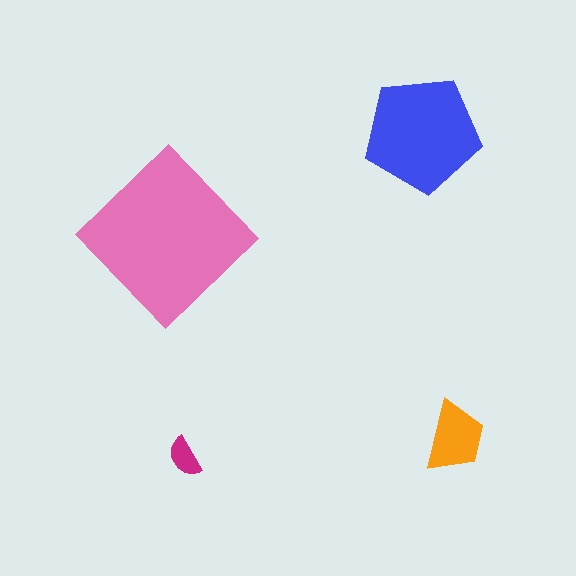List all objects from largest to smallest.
The pink diamond, the blue pentagon, the orange trapezoid, the magenta semicircle.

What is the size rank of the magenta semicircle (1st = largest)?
4th.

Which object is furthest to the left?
The pink diamond is leftmost.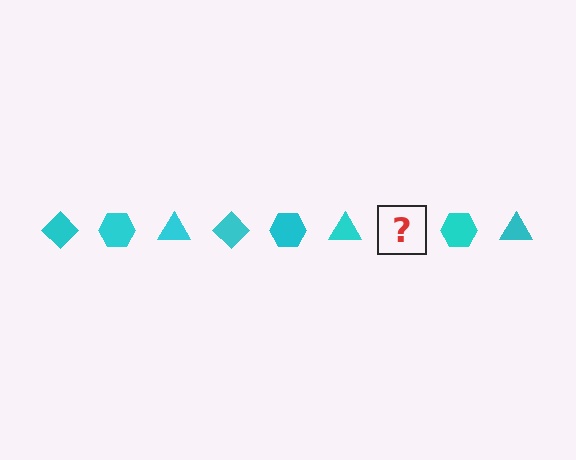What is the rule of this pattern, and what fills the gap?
The rule is that the pattern cycles through diamond, hexagon, triangle shapes in cyan. The gap should be filled with a cyan diamond.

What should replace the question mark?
The question mark should be replaced with a cyan diamond.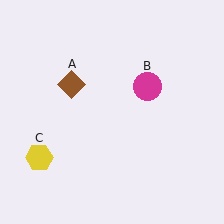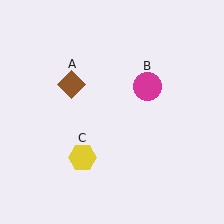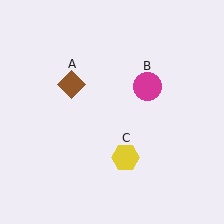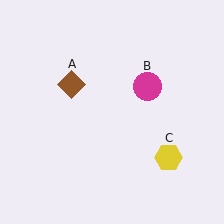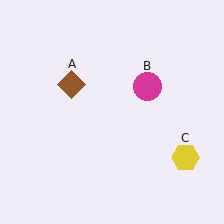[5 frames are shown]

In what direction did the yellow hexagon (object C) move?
The yellow hexagon (object C) moved right.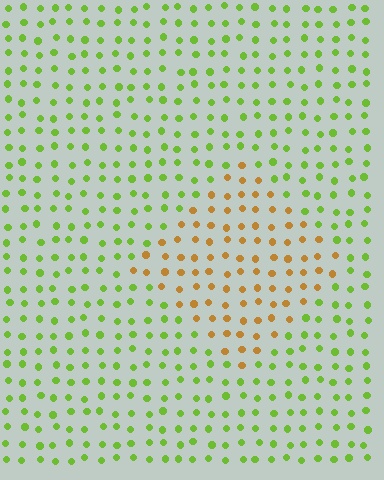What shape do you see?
I see a diamond.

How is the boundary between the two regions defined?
The boundary is defined purely by a slight shift in hue (about 59 degrees). Spacing, size, and orientation are identical on both sides.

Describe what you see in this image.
The image is filled with small lime elements in a uniform arrangement. A diamond-shaped region is visible where the elements are tinted to a slightly different hue, forming a subtle color boundary.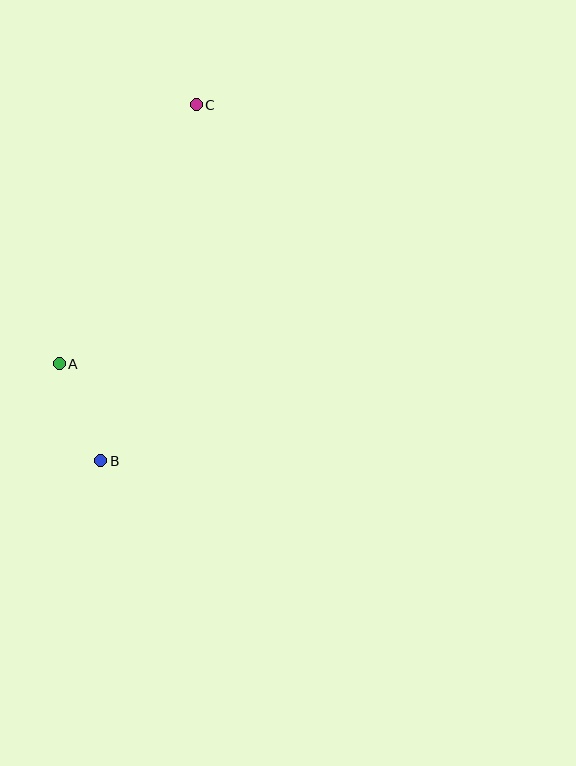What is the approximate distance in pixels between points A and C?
The distance between A and C is approximately 293 pixels.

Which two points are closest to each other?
Points A and B are closest to each other.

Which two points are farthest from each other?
Points B and C are farthest from each other.